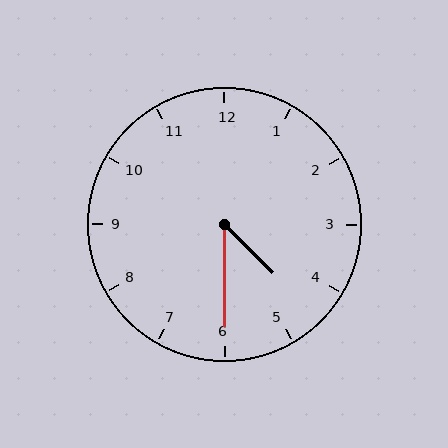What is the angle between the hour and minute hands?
Approximately 45 degrees.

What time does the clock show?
4:30.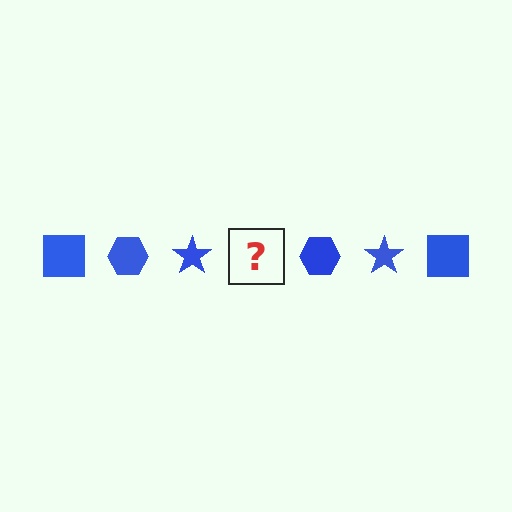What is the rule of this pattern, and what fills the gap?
The rule is that the pattern cycles through square, hexagon, star shapes in blue. The gap should be filled with a blue square.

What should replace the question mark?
The question mark should be replaced with a blue square.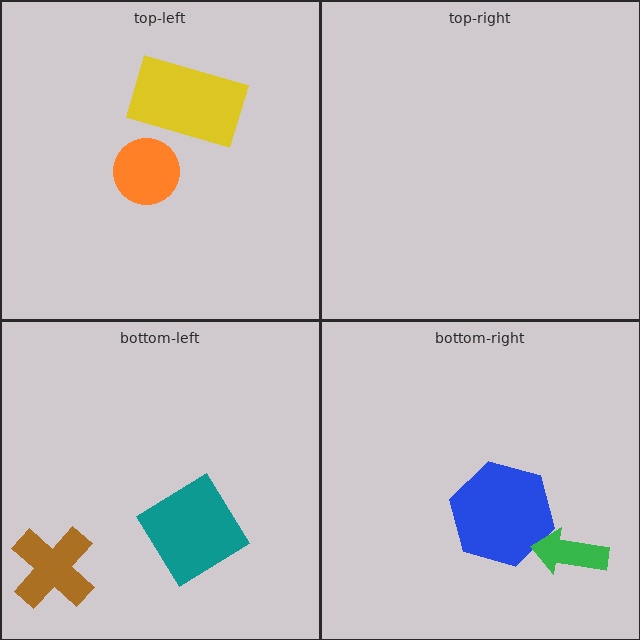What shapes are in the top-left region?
The yellow rectangle, the orange circle.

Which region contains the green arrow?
The bottom-right region.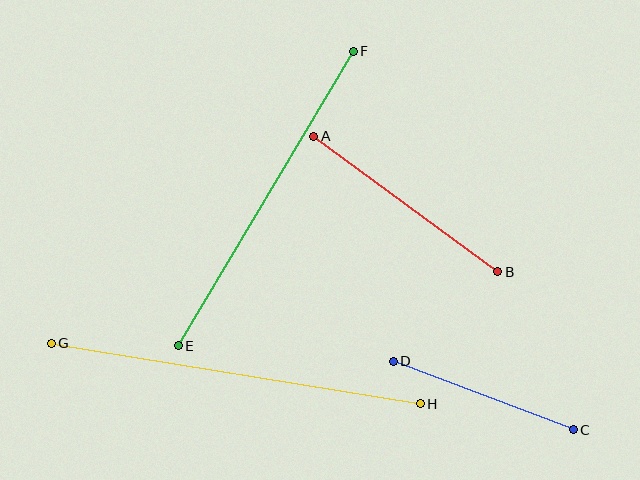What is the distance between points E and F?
The distance is approximately 343 pixels.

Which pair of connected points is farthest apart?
Points G and H are farthest apart.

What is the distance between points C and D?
The distance is approximately 193 pixels.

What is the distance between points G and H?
The distance is approximately 374 pixels.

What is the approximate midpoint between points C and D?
The midpoint is at approximately (483, 396) pixels.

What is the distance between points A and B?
The distance is approximately 229 pixels.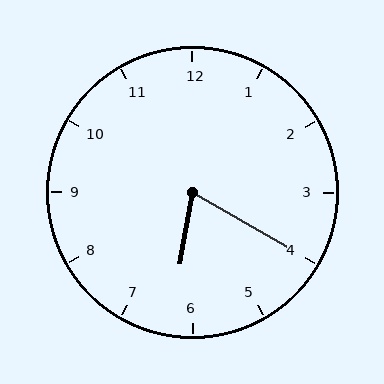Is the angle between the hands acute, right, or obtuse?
It is acute.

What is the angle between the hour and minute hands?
Approximately 70 degrees.